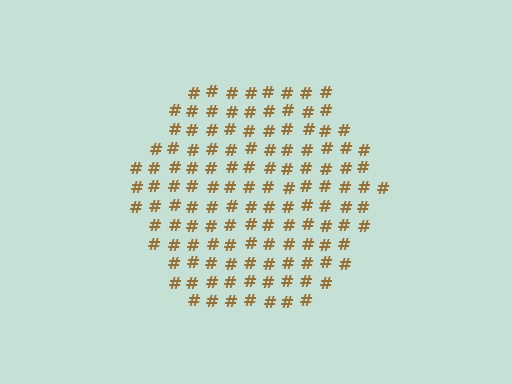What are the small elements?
The small elements are hash symbols.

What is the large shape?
The large shape is a hexagon.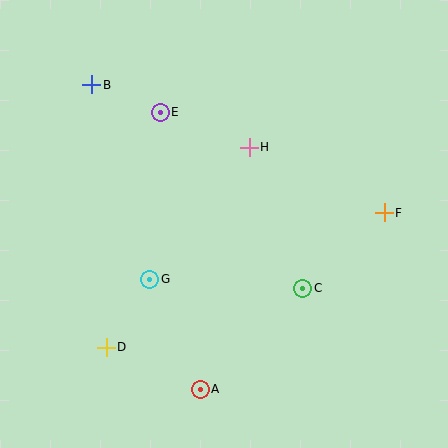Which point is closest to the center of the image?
Point H at (249, 147) is closest to the center.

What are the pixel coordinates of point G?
Point G is at (150, 279).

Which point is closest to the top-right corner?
Point F is closest to the top-right corner.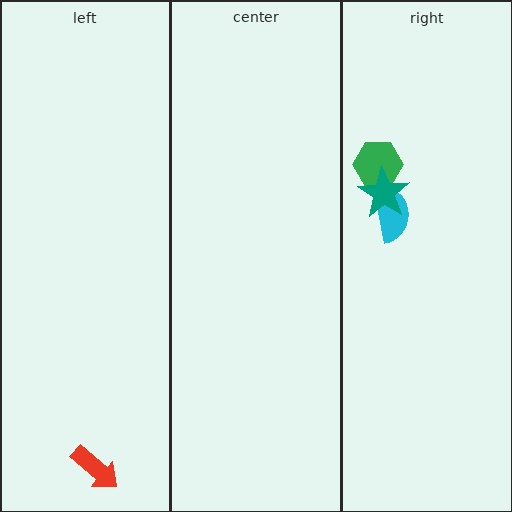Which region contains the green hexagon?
The right region.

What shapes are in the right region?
The green hexagon, the cyan semicircle, the teal star.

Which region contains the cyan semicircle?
The right region.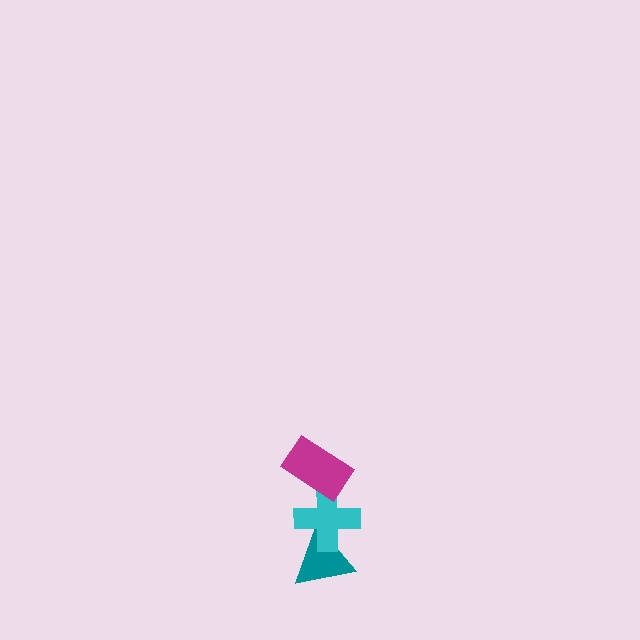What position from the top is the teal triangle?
The teal triangle is 3rd from the top.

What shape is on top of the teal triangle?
The cyan cross is on top of the teal triangle.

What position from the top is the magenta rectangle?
The magenta rectangle is 1st from the top.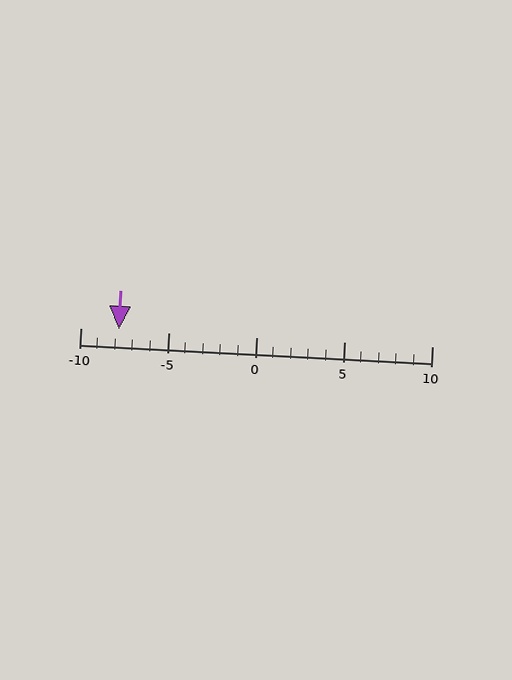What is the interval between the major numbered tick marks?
The major tick marks are spaced 5 units apart.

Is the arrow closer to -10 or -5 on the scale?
The arrow is closer to -10.